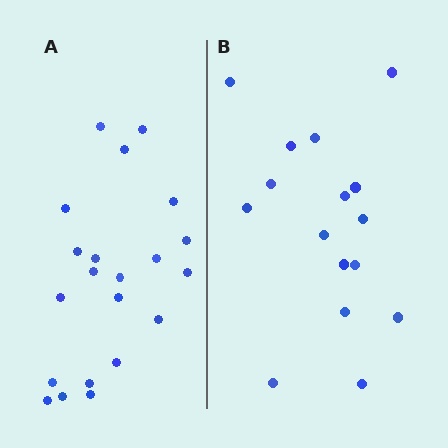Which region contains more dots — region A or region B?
Region A (the left region) has more dots.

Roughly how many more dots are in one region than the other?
Region A has about 5 more dots than region B.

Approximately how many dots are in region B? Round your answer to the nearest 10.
About 20 dots. (The exact count is 16, which rounds to 20.)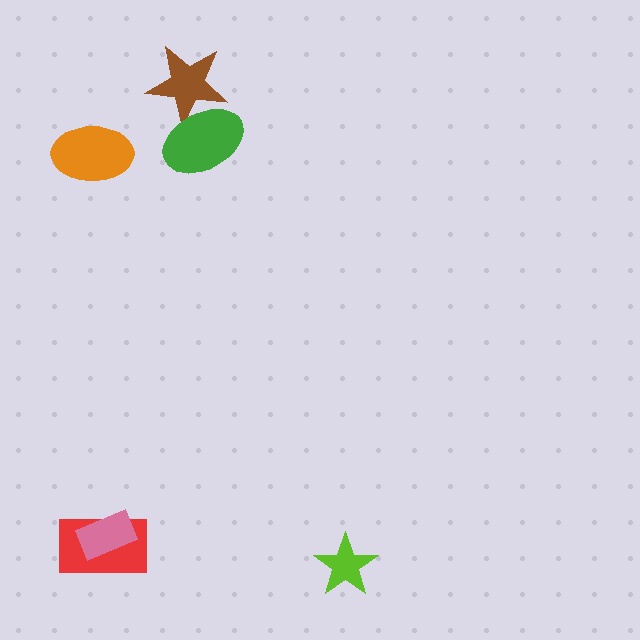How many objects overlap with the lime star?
0 objects overlap with the lime star.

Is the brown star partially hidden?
Yes, it is partially covered by another shape.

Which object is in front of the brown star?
The green ellipse is in front of the brown star.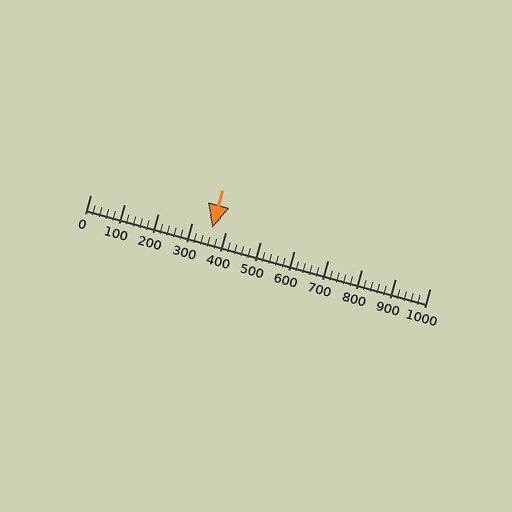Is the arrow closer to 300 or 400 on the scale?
The arrow is closer to 400.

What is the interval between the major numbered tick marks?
The major tick marks are spaced 100 units apart.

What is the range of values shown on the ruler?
The ruler shows values from 0 to 1000.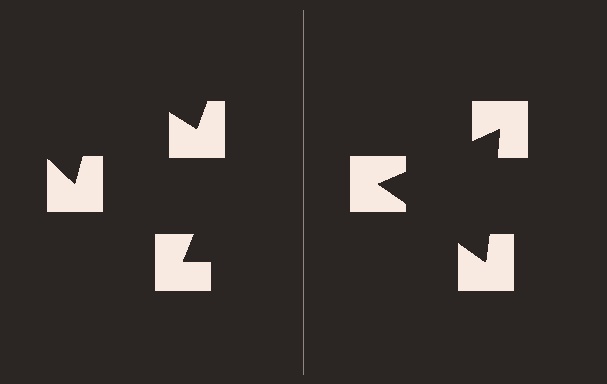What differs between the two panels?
The notched squares are positioned identically on both sides; only the wedge orientations differ. On the right they align to a triangle; on the left they are misaligned.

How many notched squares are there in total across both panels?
6 — 3 on each side.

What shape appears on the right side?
An illusory triangle.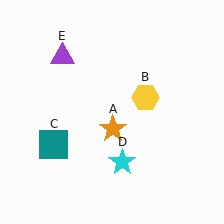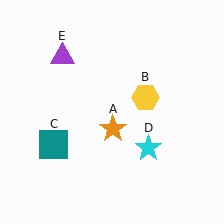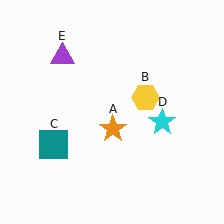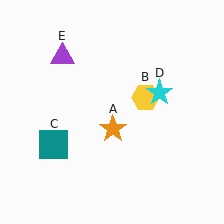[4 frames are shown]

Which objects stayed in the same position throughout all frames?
Orange star (object A) and yellow hexagon (object B) and teal square (object C) and purple triangle (object E) remained stationary.